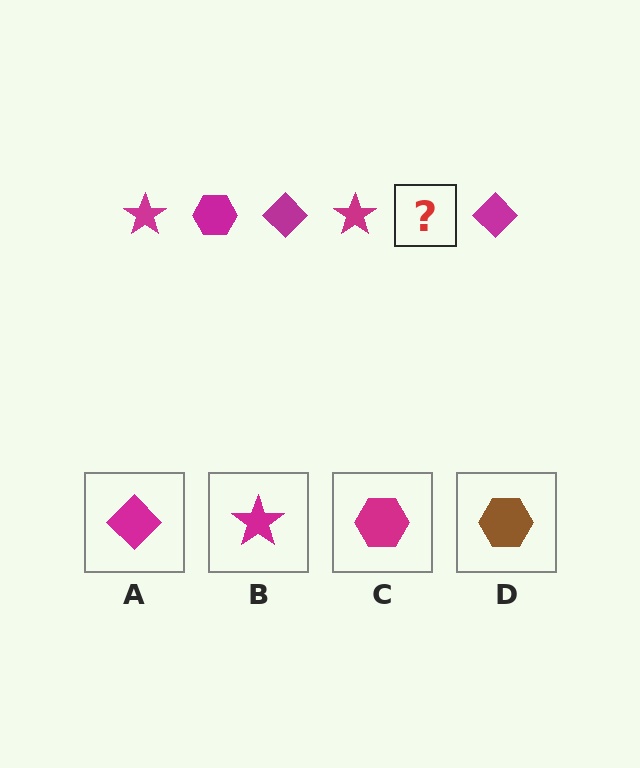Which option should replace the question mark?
Option C.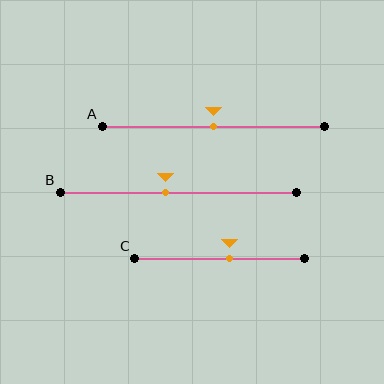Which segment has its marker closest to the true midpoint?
Segment A has its marker closest to the true midpoint.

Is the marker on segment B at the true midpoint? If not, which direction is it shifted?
No, the marker on segment B is shifted to the left by about 6% of the segment length.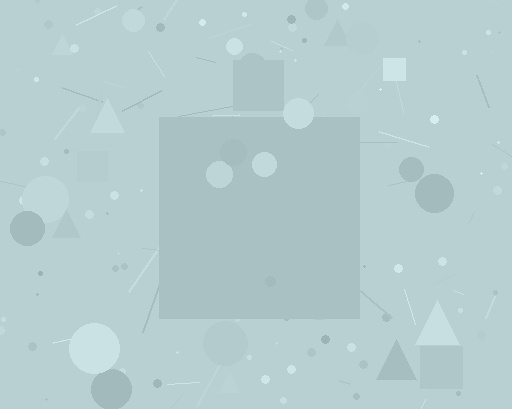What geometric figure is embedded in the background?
A square is embedded in the background.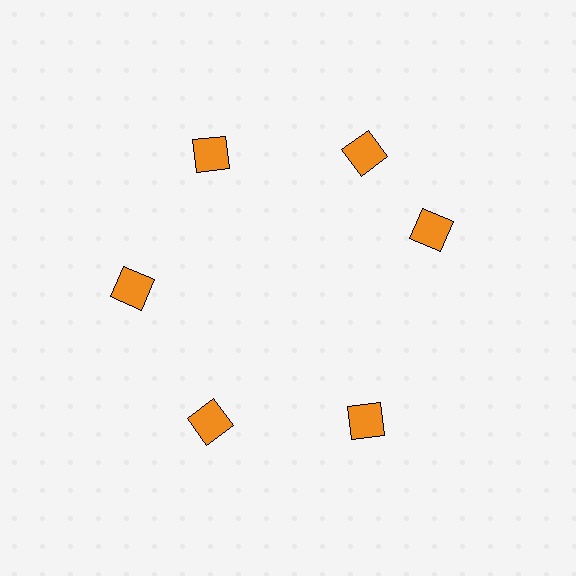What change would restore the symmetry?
The symmetry would be restored by rotating it back into even spacing with its neighbors so that all 6 diamonds sit at equal angles and equal distance from the center.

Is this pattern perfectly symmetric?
No. The 6 orange diamonds are arranged in a ring, but one element near the 3 o'clock position is rotated out of alignment along the ring, breaking the 6-fold rotational symmetry.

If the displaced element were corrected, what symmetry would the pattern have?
It would have 6-fold rotational symmetry — the pattern would map onto itself every 60 degrees.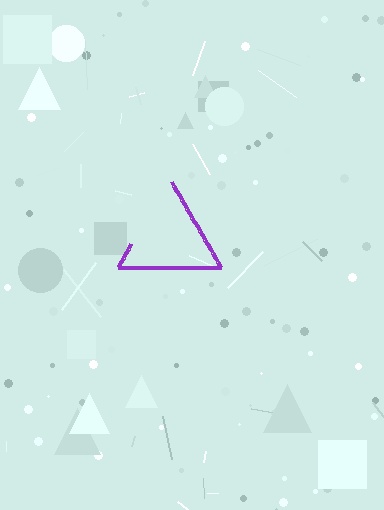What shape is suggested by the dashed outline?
The dashed outline suggests a triangle.